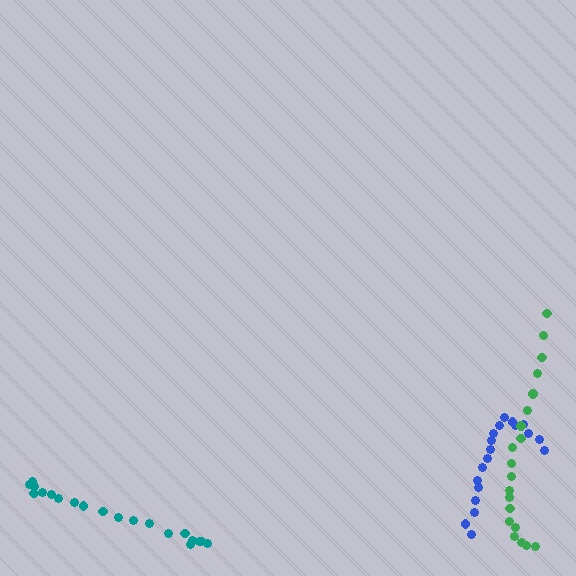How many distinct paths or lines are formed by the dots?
There are 3 distinct paths.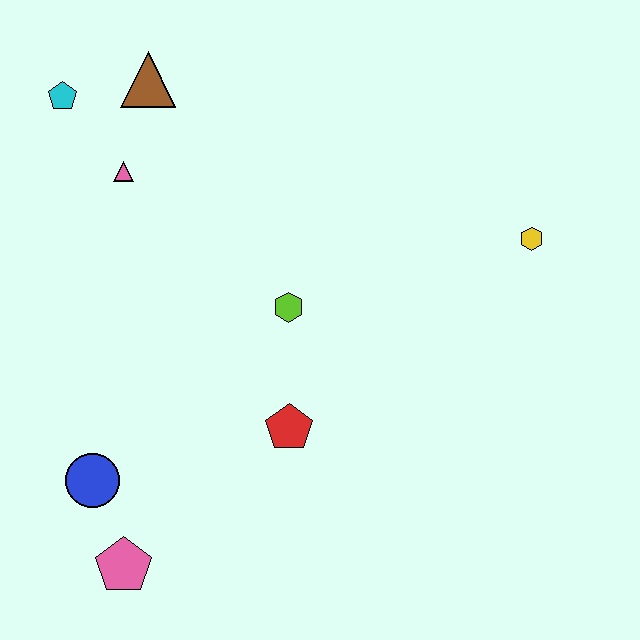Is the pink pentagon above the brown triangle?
No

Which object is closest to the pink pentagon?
The blue circle is closest to the pink pentagon.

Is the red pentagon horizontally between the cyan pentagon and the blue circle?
No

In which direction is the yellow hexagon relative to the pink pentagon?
The yellow hexagon is to the right of the pink pentagon.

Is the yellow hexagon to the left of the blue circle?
No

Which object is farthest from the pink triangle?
The yellow hexagon is farthest from the pink triangle.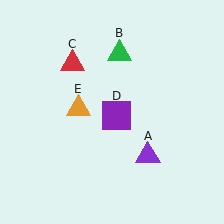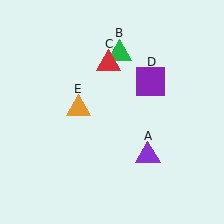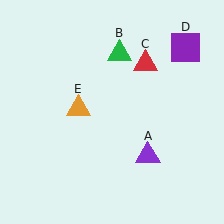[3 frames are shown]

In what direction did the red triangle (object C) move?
The red triangle (object C) moved right.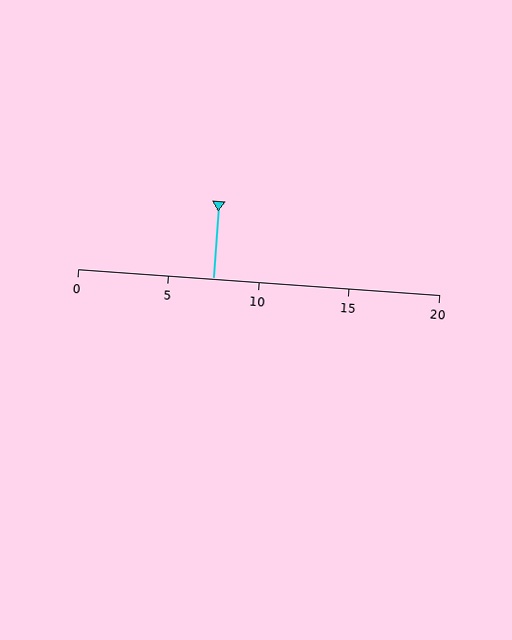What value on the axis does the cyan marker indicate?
The marker indicates approximately 7.5.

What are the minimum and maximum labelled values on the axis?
The axis runs from 0 to 20.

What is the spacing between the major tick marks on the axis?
The major ticks are spaced 5 apart.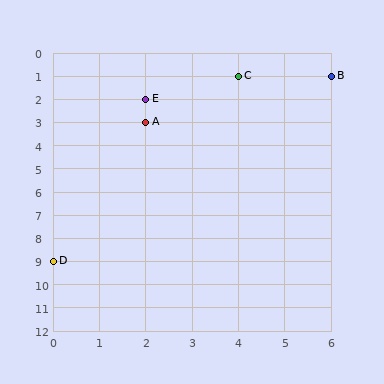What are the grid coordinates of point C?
Point C is at grid coordinates (4, 1).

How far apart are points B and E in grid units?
Points B and E are 4 columns and 1 row apart (about 4.1 grid units diagonally).